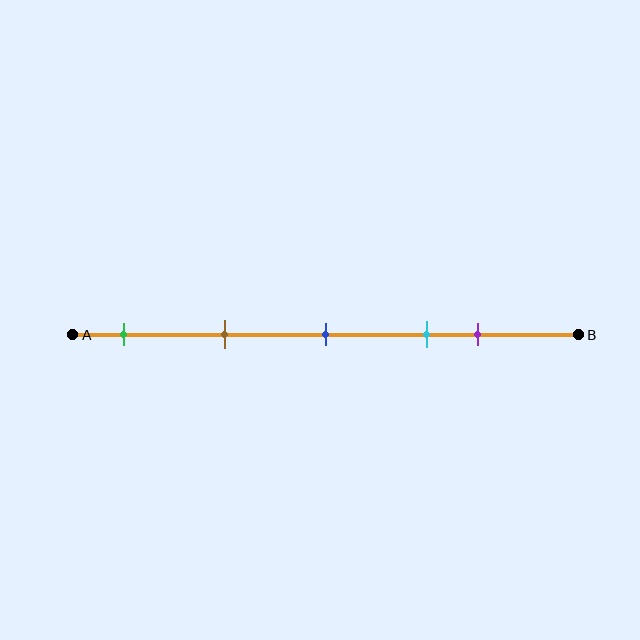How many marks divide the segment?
There are 5 marks dividing the segment.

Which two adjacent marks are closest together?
The cyan and purple marks are the closest adjacent pair.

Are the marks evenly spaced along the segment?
No, the marks are not evenly spaced.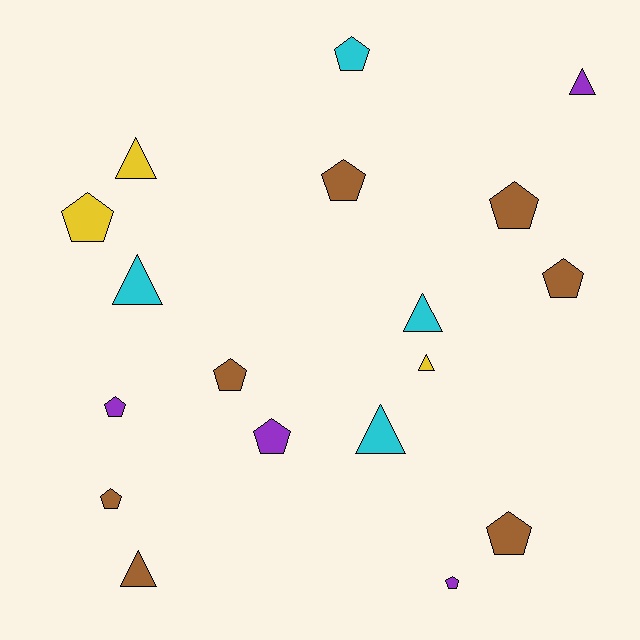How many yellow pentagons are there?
There is 1 yellow pentagon.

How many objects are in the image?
There are 18 objects.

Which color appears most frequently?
Brown, with 7 objects.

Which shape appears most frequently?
Pentagon, with 11 objects.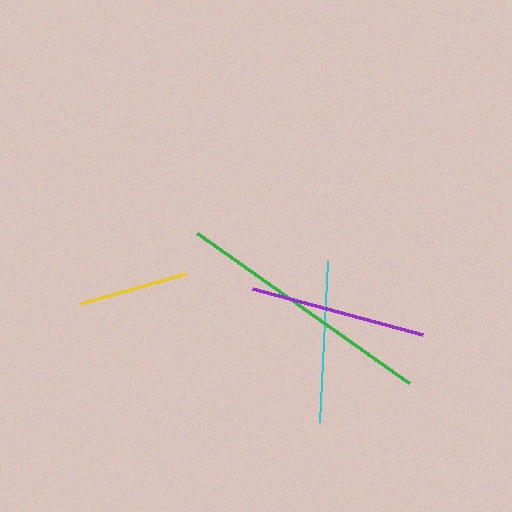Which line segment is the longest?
The green line is the longest at approximately 259 pixels.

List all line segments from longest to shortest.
From longest to shortest: green, purple, cyan, yellow.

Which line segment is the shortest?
The yellow line is the shortest at approximately 109 pixels.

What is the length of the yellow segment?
The yellow segment is approximately 109 pixels long.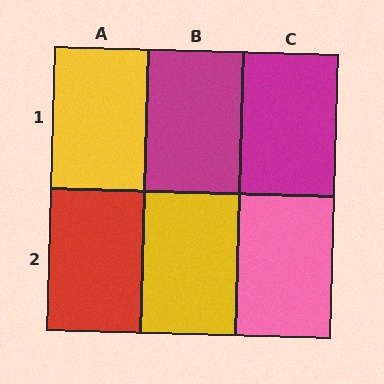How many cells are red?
1 cell is red.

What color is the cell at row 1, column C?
Magenta.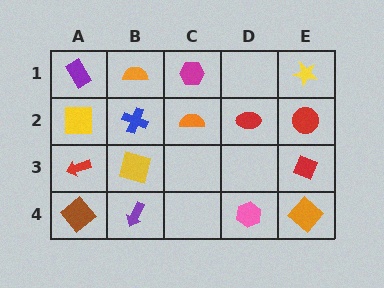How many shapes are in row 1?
4 shapes.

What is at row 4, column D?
A pink hexagon.